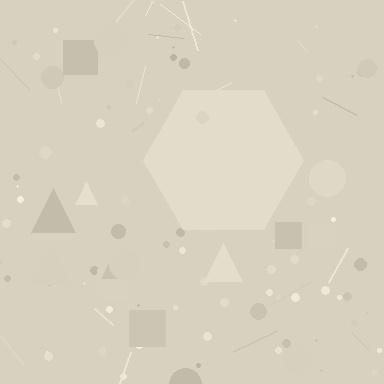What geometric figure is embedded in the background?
A hexagon is embedded in the background.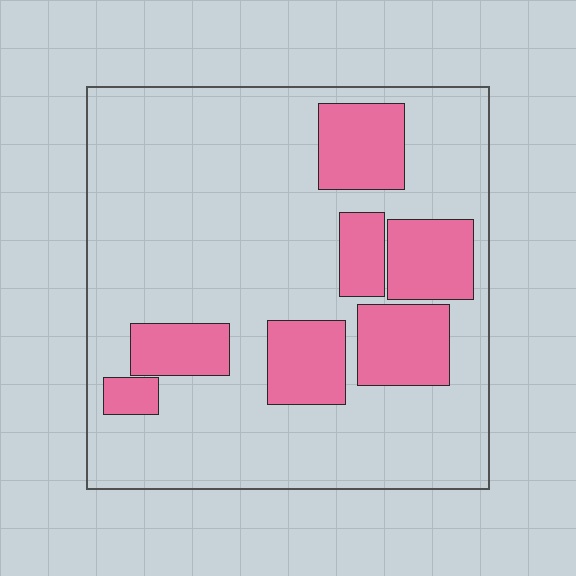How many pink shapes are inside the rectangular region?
7.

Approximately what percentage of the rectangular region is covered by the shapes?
Approximately 25%.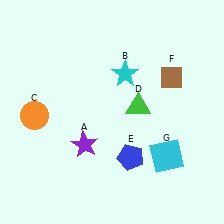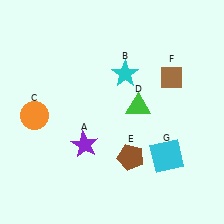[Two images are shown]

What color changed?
The pentagon (E) changed from blue in Image 1 to brown in Image 2.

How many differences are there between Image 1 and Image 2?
There is 1 difference between the two images.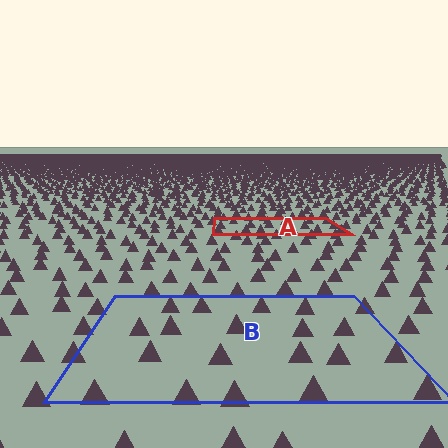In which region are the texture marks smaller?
The texture marks are smaller in region A, because it is farther away.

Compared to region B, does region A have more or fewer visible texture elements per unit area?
Region A has more texture elements per unit area — they are packed more densely because it is farther away.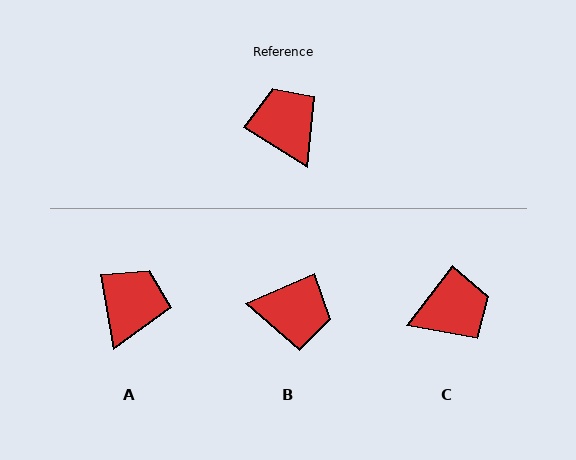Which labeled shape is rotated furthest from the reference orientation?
B, about 125 degrees away.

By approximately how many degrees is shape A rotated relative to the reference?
Approximately 48 degrees clockwise.